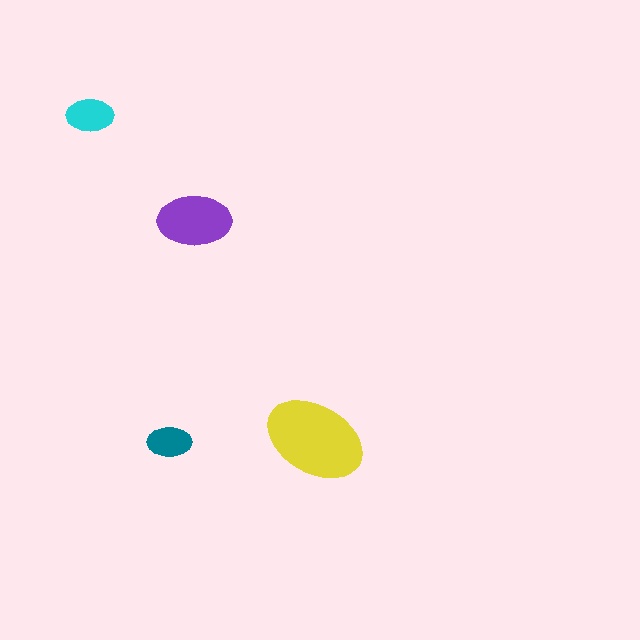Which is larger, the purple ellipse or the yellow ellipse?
The yellow one.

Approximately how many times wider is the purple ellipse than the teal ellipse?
About 1.5 times wider.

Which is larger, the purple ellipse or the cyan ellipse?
The purple one.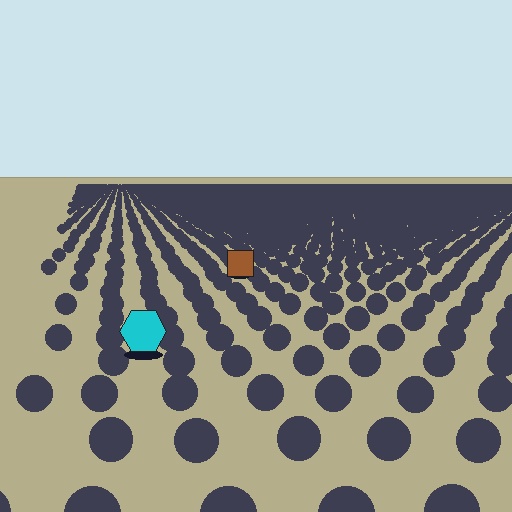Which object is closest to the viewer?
The cyan hexagon is closest. The texture marks near it are larger and more spread out.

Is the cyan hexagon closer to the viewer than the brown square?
Yes. The cyan hexagon is closer — you can tell from the texture gradient: the ground texture is coarser near it.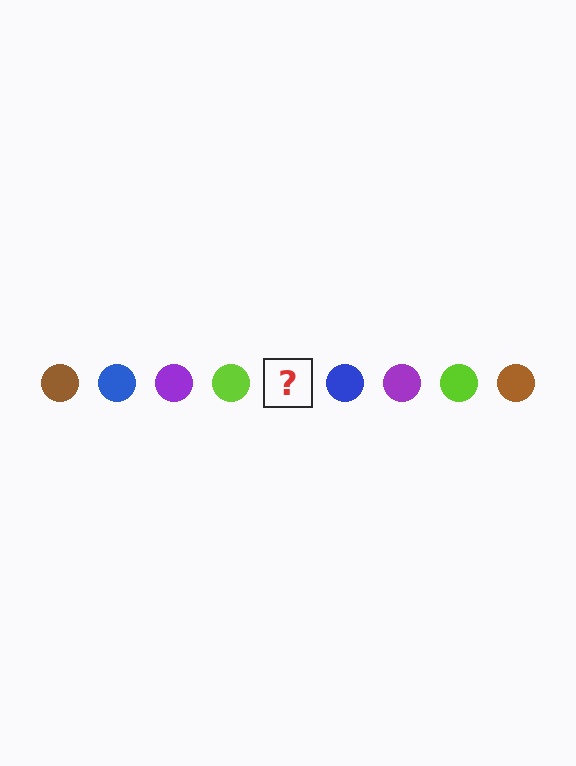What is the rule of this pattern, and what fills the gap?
The rule is that the pattern cycles through brown, blue, purple, lime circles. The gap should be filled with a brown circle.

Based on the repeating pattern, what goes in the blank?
The blank should be a brown circle.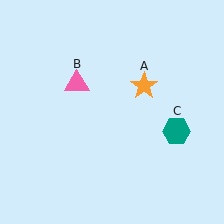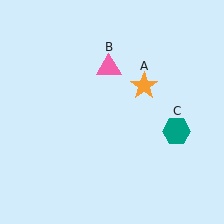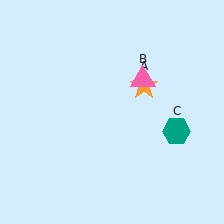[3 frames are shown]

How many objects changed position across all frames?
1 object changed position: pink triangle (object B).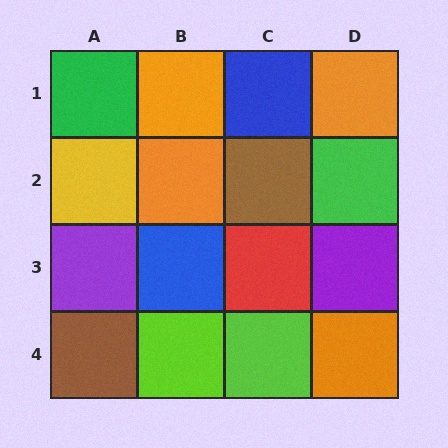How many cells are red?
1 cell is red.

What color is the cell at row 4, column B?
Lime.